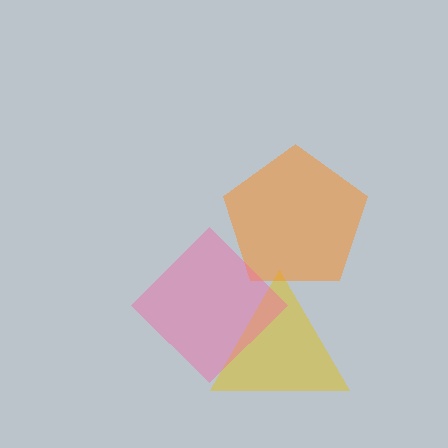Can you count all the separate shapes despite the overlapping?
Yes, there are 3 separate shapes.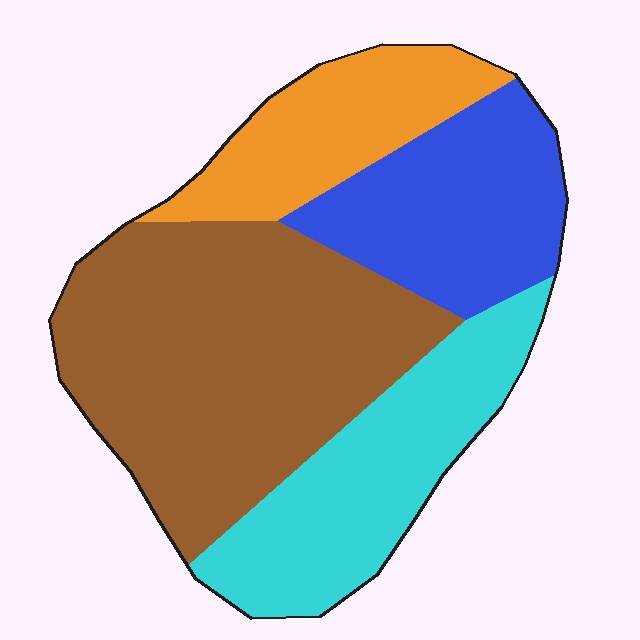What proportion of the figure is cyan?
Cyan covers around 20% of the figure.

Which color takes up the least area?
Orange, at roughly 15%.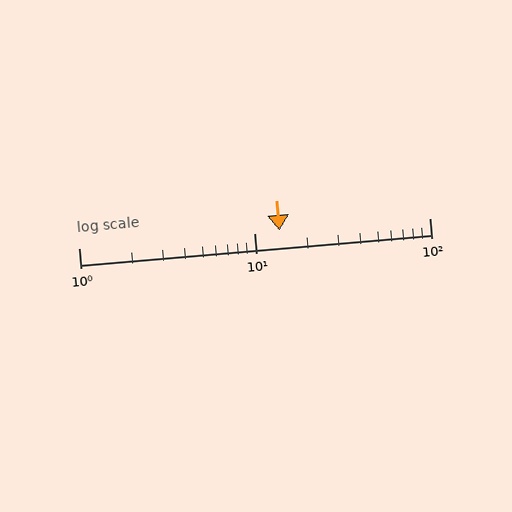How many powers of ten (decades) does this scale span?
The scale spans 2 decades, from 1 to 100.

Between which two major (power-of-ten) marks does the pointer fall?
The pointer is between 10 and 100.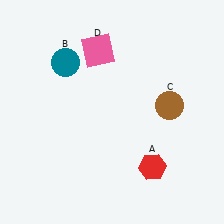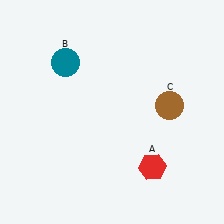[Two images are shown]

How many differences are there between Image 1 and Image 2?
There is 1 difference between the two images.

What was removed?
The pink square (D) was removed in Image 2.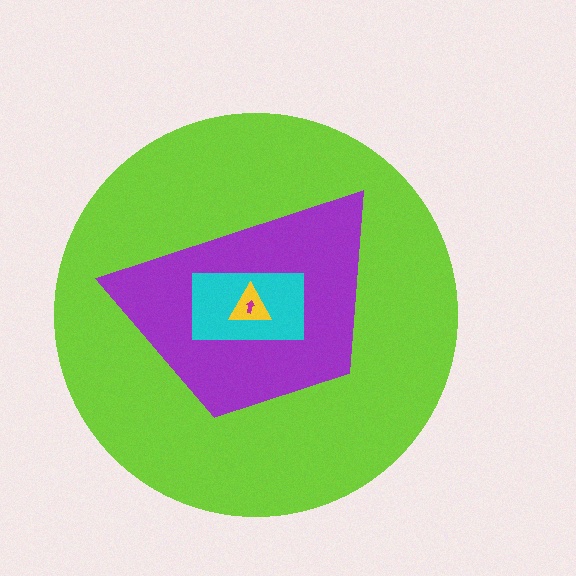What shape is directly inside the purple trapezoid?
The cyan rectangle.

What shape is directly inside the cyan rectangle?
The yellow triangle.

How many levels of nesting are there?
5.